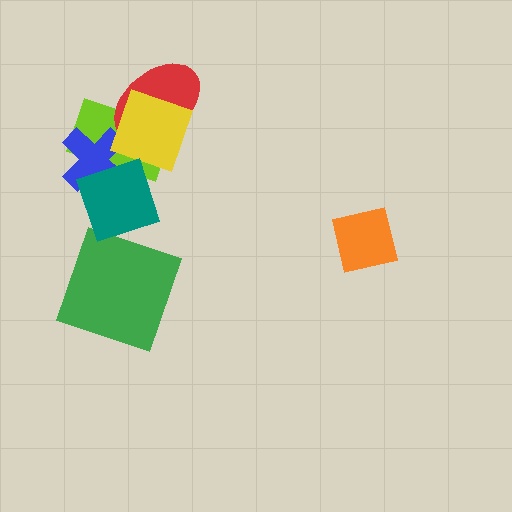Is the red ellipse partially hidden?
Yes, it is partially covered by another shape.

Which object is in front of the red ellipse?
The yellow square is in front of the red ellipse.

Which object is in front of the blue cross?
The teal diamond is in front of the blue cross.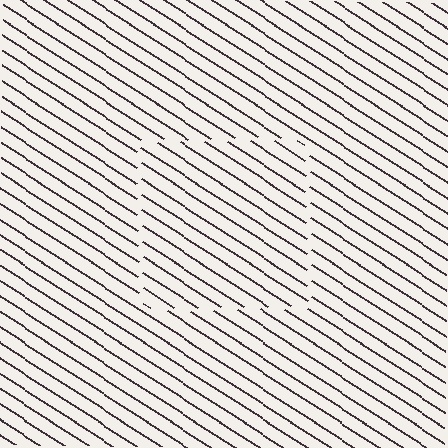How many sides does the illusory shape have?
4 sides — the line-ends trace a square.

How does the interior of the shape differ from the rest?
The interior of the shape contains the same grating, shifted by half a period — the contour is defined by the phase discontinuity where line-ends from the inner and outer gratings abut.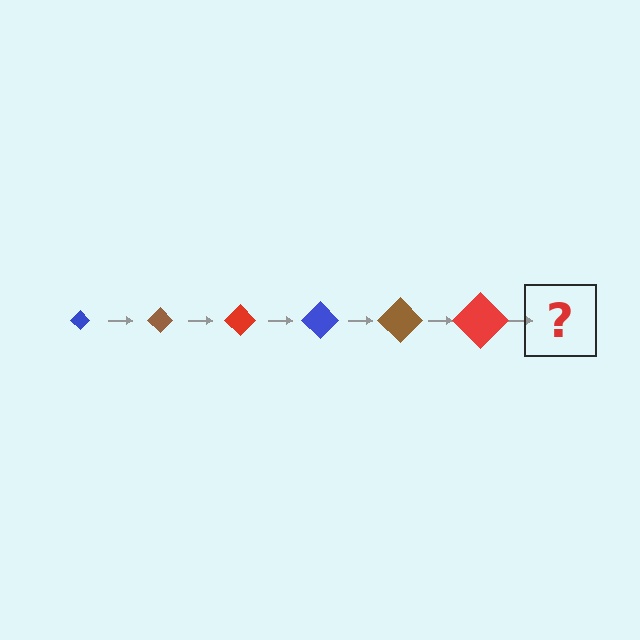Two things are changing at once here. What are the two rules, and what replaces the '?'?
The two rules are that the diamond grows larger each step and the color cycles through blue, brown, and red. The '?' should be a blue diamond, larger than the previous one.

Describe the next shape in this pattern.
It should be a blue diamond, larger than the previous one.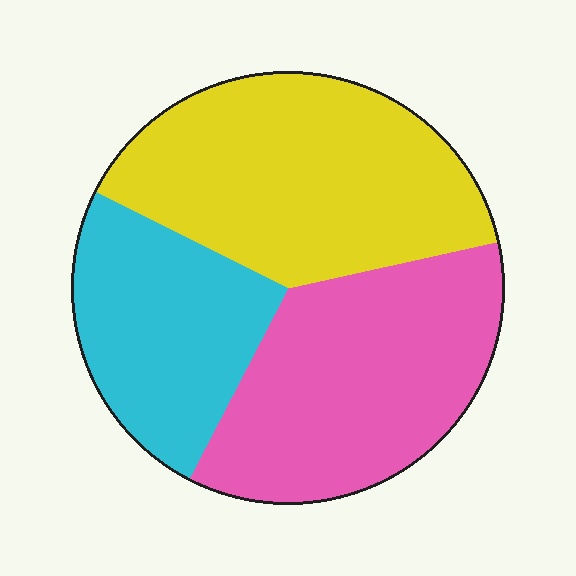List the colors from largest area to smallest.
From largest to smallest: yellow, pink, cyan.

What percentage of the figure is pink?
Pink takes up about three eighths (3/8) of the figure.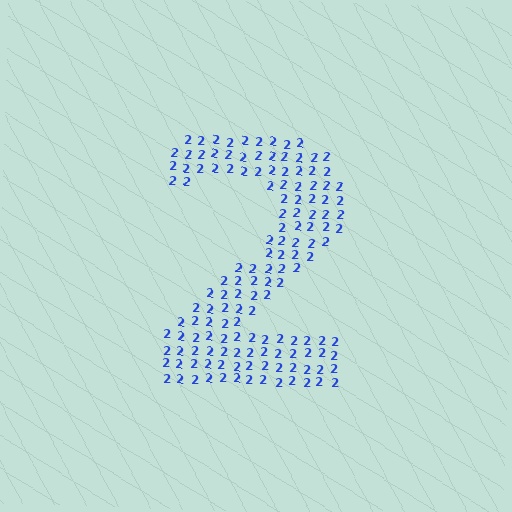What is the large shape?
The large shape is the digit 2.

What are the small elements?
The small elements are digit 2's.